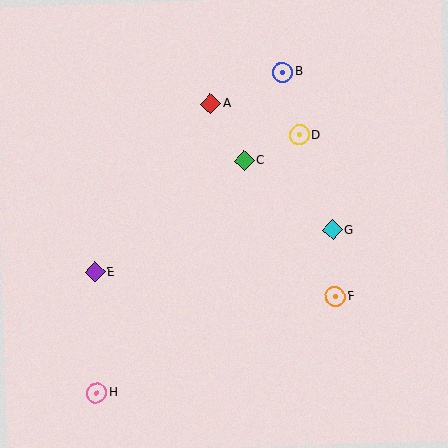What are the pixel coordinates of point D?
Point D is at (299, 135).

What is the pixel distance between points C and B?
The distance between C and B is 96 pixels.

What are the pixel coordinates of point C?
Point C is at (244, 160).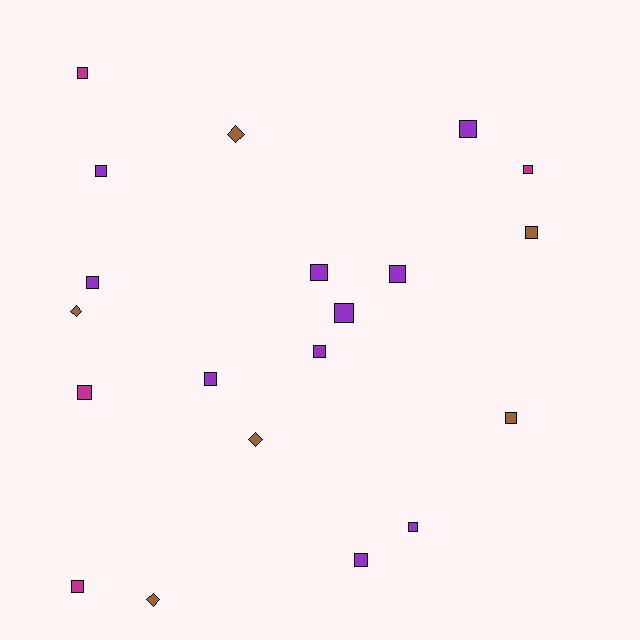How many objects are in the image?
There are 20 objects.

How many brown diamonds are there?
There are 4 brown diamonds.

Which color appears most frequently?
Purple, with 10 objects.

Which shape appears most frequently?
Square, with 16 objects.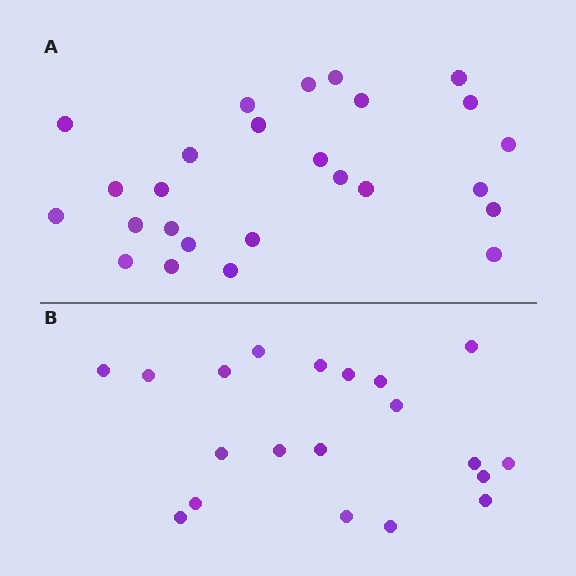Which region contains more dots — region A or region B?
Region A (the top region) has more dots.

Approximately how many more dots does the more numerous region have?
Region A has about 6 more dots than region B.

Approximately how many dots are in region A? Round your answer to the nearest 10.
About 30 dots. (The exact count is 26, which rounds to 30.)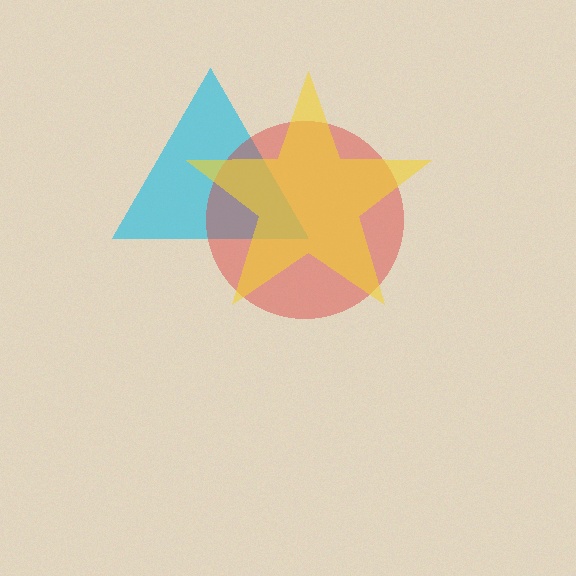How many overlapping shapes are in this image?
There are 3 overlapping shapes in the image.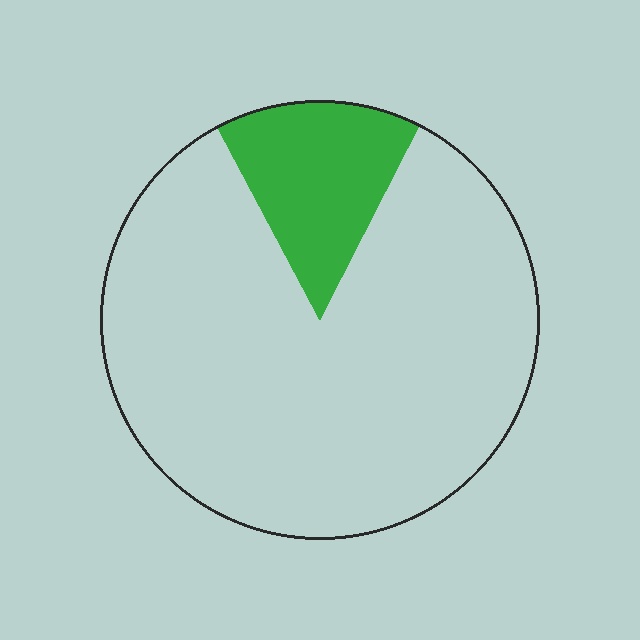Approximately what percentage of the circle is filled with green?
Approximately 15%.